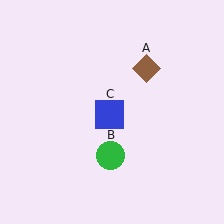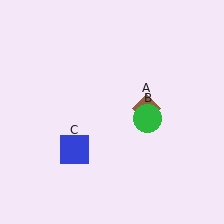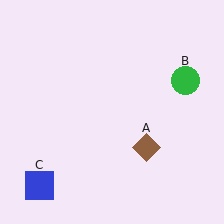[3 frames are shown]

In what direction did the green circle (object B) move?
The green circle (object B) moved up and to the right.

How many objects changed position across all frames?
3 objects changed position: brown diamond (object A), green circle (object B), blue square (object C).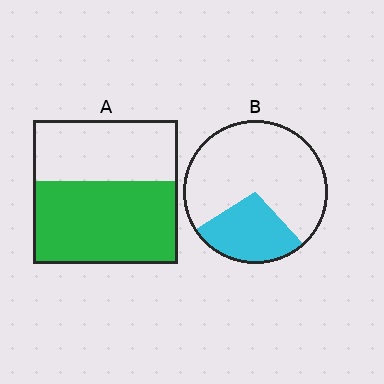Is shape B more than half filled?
No.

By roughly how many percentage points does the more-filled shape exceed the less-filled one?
By roughly 30 percentage points (A over B).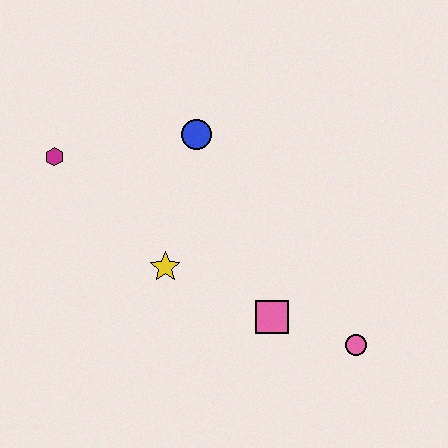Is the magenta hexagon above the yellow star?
Yes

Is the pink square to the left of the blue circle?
No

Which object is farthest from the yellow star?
The pink circle is farthest from the yellow star.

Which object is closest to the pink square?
The pink circle is closest to the pink square.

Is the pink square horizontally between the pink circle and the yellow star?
Yes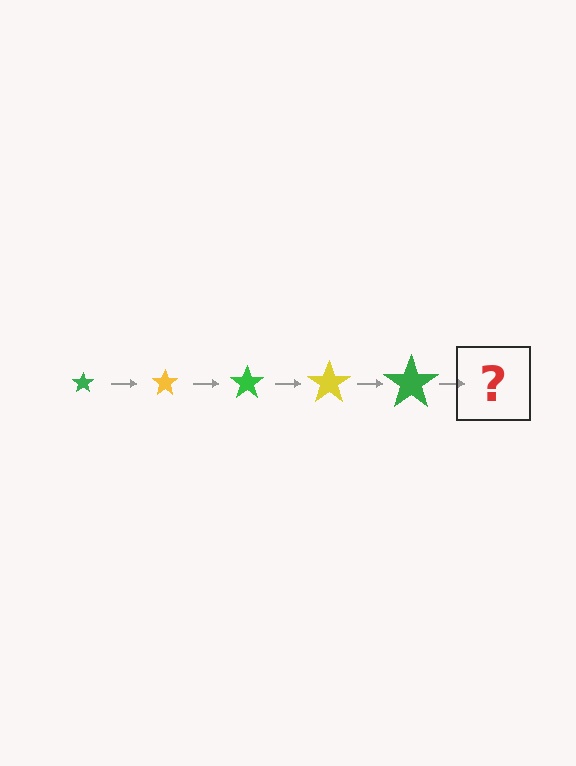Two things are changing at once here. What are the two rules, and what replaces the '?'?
The two rules are that the star grows larger each step and the color cycles through green and yellow. The '?' should be a yellow star, larger than the previous one.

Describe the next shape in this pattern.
It should be a yellow star, larger than the previous one.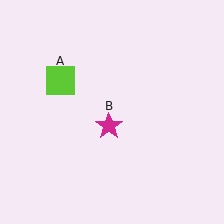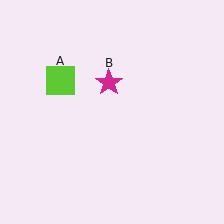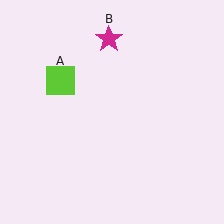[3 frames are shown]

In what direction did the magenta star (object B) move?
The magenta star (object B) moved up.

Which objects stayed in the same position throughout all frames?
Lime square (object A) remained stationary.